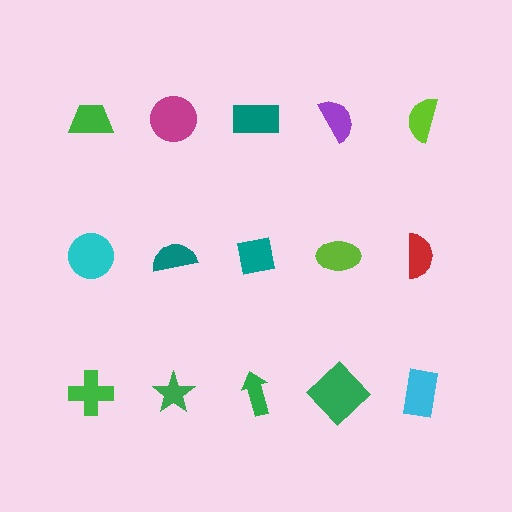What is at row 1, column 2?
A magenta circle.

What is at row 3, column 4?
A green diamond.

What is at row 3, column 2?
A green star.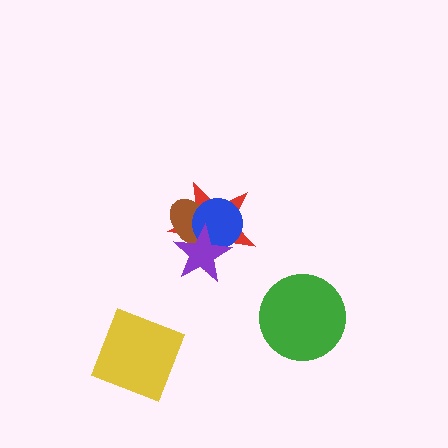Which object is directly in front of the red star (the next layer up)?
The brown ellipse is directly in front of the red star.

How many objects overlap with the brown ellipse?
3 objects overlap with the brown ellipse.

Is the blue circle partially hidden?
Yes, it is partially covered by another shape.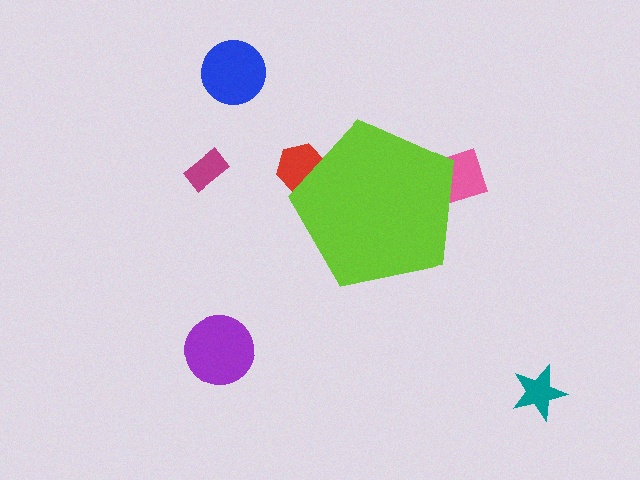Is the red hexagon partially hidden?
Yes, the red hexagon is partially hidden behind the lime pentagon.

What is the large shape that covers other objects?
A lime pentagon.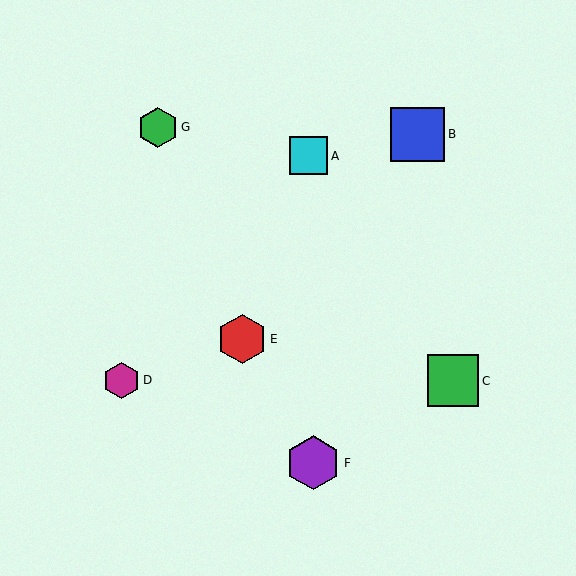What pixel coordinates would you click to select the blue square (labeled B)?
Click at (417, 134) to select the blue square B.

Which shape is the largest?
The purple hexagon (labeled F) is the largest.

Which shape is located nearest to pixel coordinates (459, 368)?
The green square (labeled C) at (453, 381) is nearest to that location.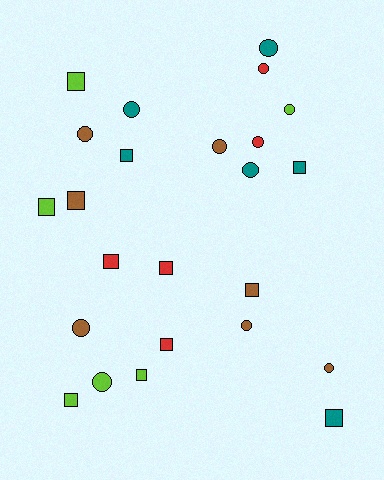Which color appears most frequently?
Brown, with 7 objects.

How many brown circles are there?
There are 5 brown circles.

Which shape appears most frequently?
Circle, with 12 objects.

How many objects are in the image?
There are 24 objects.